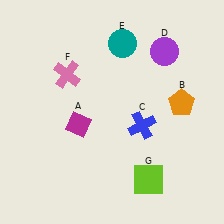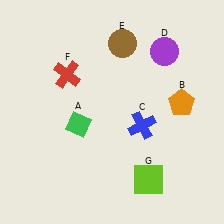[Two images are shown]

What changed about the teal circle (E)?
In Image 1, E is teal. In Image 2, it changed to brown.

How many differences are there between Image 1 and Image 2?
There are 3 differences between the two images.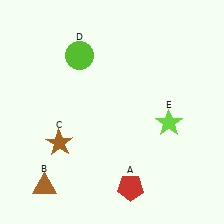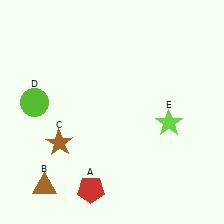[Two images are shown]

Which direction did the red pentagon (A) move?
The red pentagon (A) moved left.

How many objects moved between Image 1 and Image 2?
2 objects moved between the two images.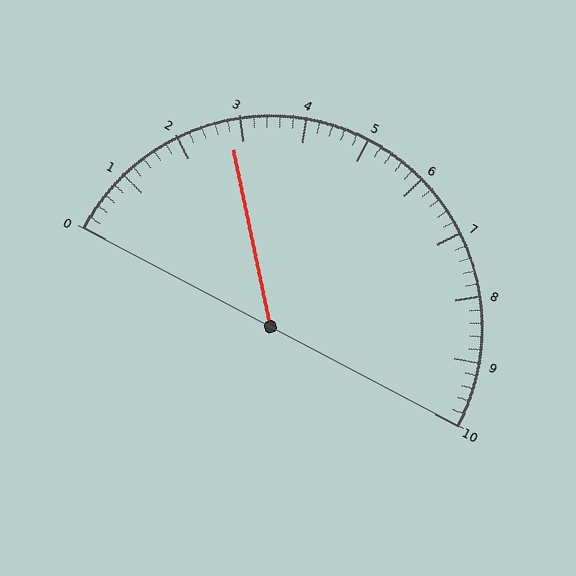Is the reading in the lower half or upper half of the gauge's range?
The reading is in the lower half of the range (0 to 10).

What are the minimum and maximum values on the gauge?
The gauge ranges from 0 to 10.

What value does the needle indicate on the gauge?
The needle indicates approximately 2.8.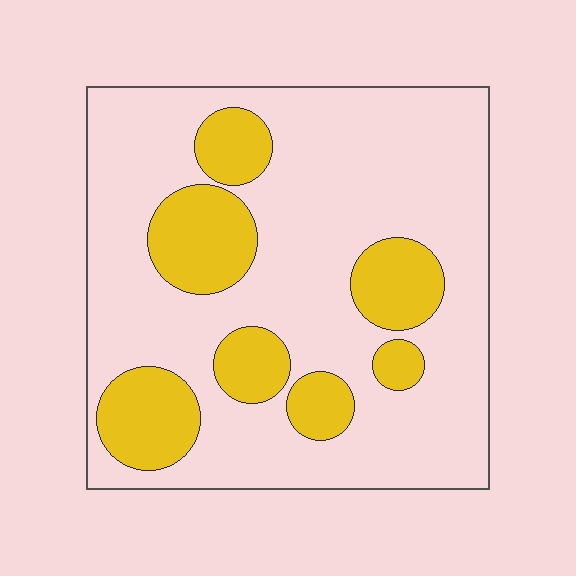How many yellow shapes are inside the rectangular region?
7.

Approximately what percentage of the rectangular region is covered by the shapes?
Approximately 25%.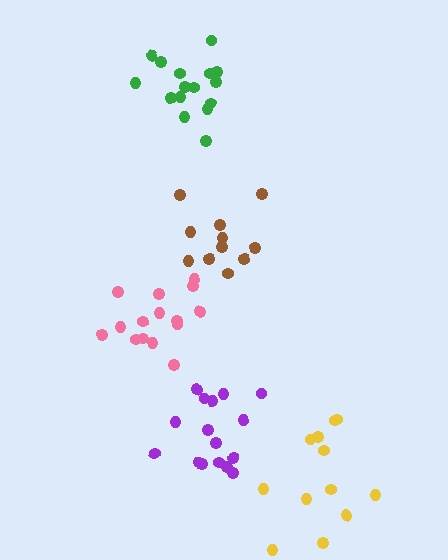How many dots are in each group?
Group 1: 11 dots, Group 2: 12 dots, Group 3: 15 dots, Group 4: 16 dots, Group 5: 16 dots (70 total).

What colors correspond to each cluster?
The clusters are colored: brown, yellow, pink, purple, green.